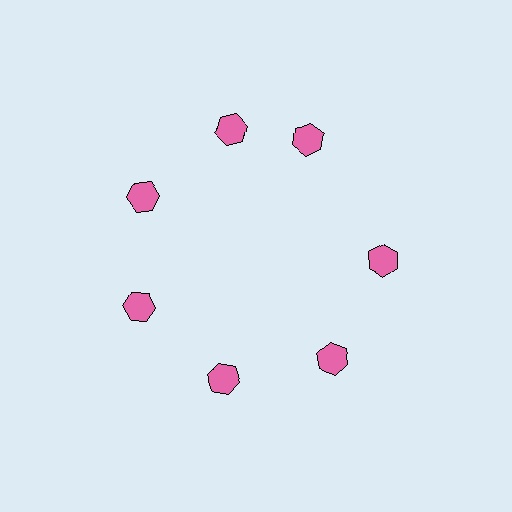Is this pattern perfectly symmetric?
No. The 7 pink hexagons are arranged in a ring, but one element near the 1 o'clock position is rotated out of alignment along the ring, breaking the 7-fold rotational symmetry.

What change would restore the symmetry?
The symmetry would be restored by rotating it back into even spacing with its neighbors so that all 7 hexagons sit at equal angles and equal distance from the center.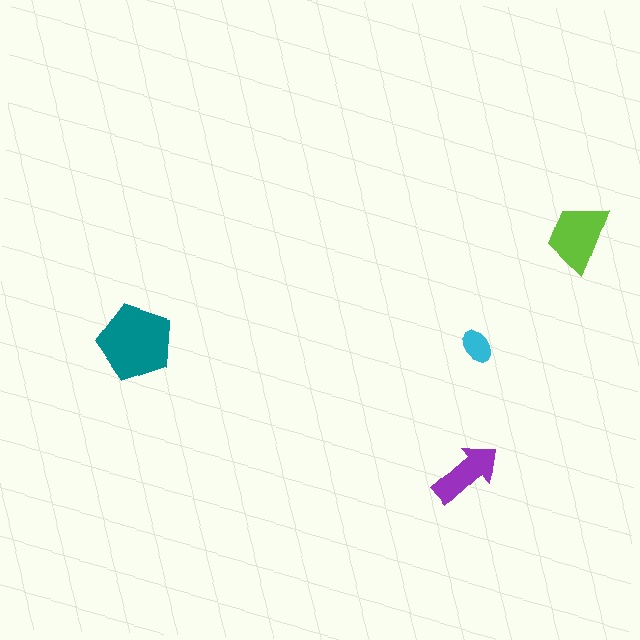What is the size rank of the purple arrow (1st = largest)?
3rd.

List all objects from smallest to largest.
The cyan ellipse, the purple arrow, the lime trapezoid, the teal pentagon.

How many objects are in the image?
There are 4 objects in the image.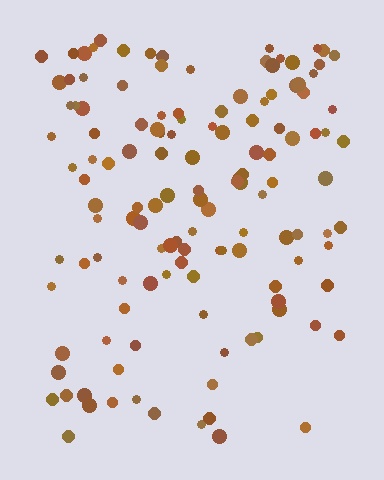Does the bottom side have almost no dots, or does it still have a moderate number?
Still a moderate number, just noticeably fewer than the top.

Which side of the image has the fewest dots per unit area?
The bottom.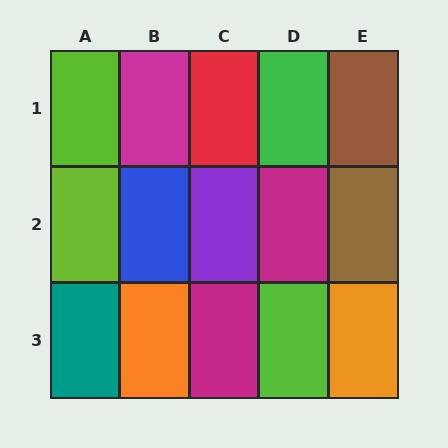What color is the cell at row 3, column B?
Orange.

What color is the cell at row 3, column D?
Lime.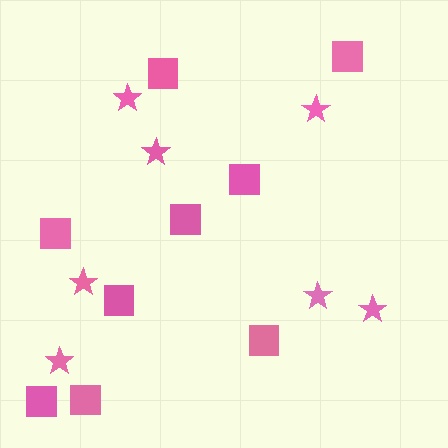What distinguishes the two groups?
There are 2 groups: one group of squares (9) and one group of stars (7).